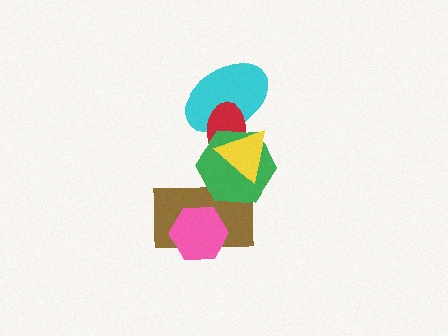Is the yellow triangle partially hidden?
No, no other shape covers it.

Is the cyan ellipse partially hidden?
Yes, it is partially covered by another shape.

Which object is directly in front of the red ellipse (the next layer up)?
The green hexagon is directly in front of the red ellipse.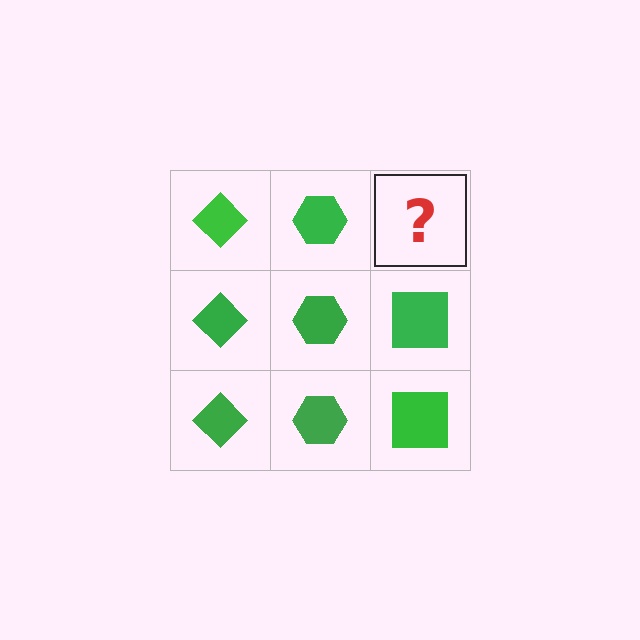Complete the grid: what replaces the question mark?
The question mark should be replaced with a green square.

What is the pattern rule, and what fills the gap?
The rule is that each column has a consistent shape. The gap should be filled with a green square.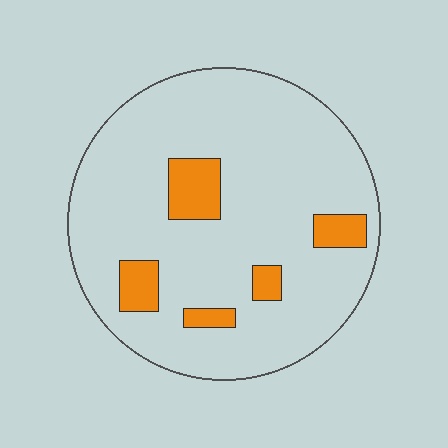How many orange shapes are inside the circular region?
5.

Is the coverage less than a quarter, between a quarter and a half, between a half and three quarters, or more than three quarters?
Less than a quarter.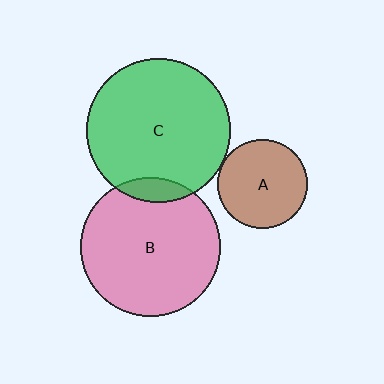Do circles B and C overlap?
Yes.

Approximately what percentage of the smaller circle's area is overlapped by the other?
Approximately 10%.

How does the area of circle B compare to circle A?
Approximately 2.4 times.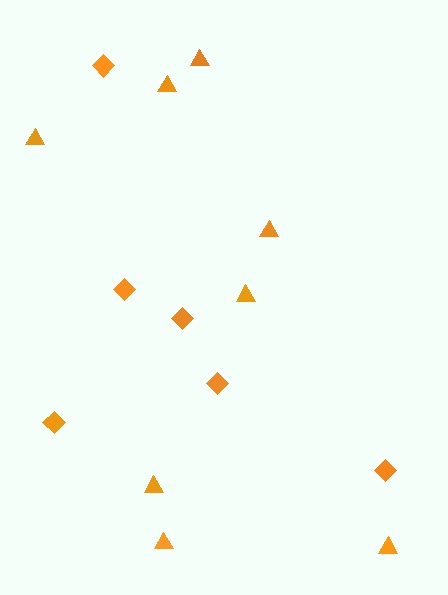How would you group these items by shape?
There are 2 groups: one group of diamonds (6) and one group of triangles (8).